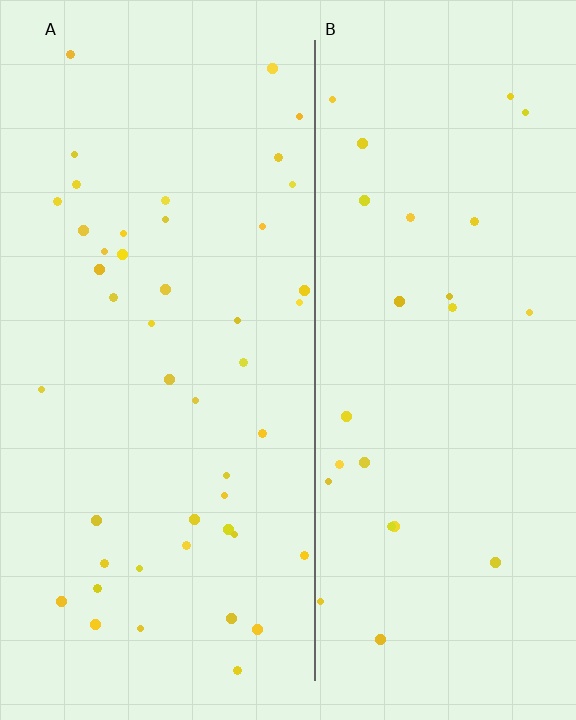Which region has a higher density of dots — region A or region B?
A (the left).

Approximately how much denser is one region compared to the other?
Approximately 1.8× — region A over region B.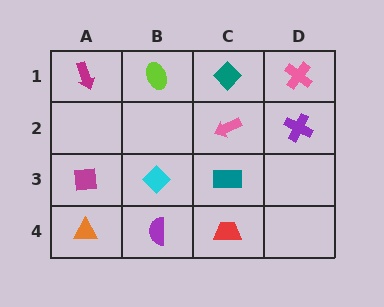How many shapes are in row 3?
3 shapes.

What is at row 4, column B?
A purple semicircle.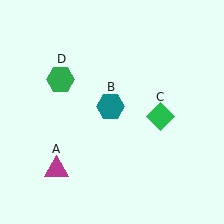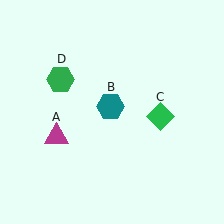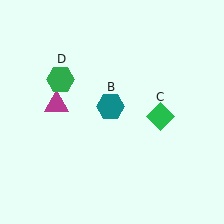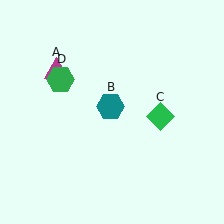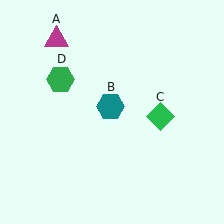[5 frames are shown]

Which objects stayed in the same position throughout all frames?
Teal hexagon (object B) and green diamond (object C) and green hexagon (object D) remained stationary.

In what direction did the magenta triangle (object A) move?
The magenta triangle (object A) moved up.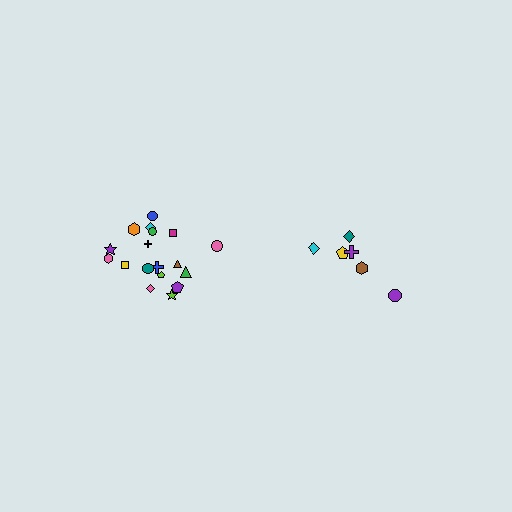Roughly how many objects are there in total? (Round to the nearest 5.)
Roughly 25 objects in total.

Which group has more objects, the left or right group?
The left group.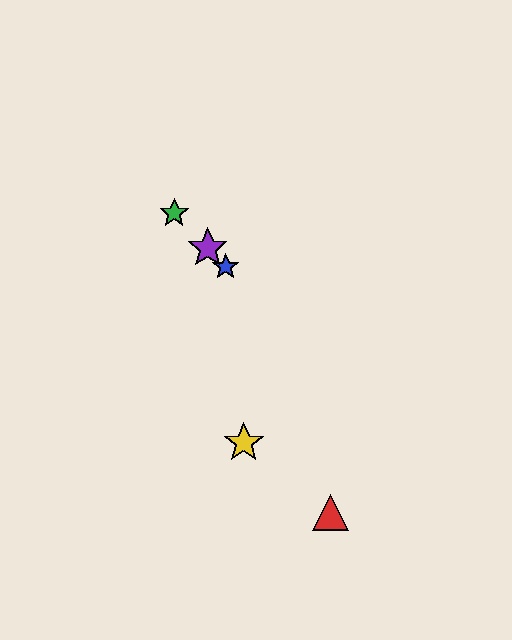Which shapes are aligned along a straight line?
The blue star, the green star, the purple star are aligned along a straight line.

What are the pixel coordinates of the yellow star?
The yellow star is at (244, 443).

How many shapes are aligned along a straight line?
3 shapes (the blue star, the green star, the purple star) are aligned along a straight line.